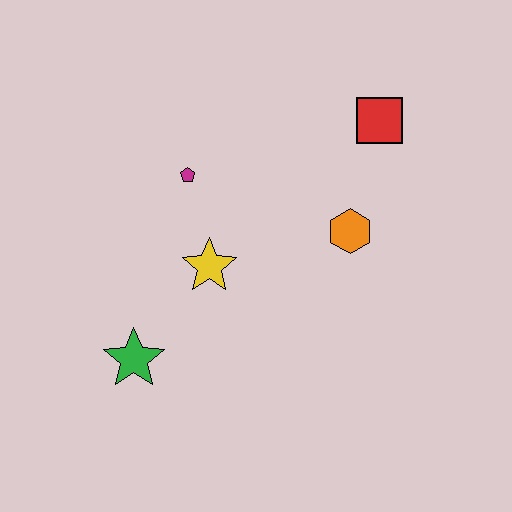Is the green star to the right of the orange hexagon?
No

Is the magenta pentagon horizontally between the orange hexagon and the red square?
No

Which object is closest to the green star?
The yellow star is closest to the green star.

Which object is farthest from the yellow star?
The red square is farthest from the yellow star.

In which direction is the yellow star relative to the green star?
The yellow star is above the green star.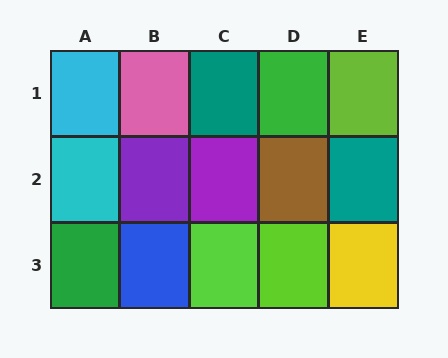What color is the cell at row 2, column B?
Purple.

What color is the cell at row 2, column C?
Purple.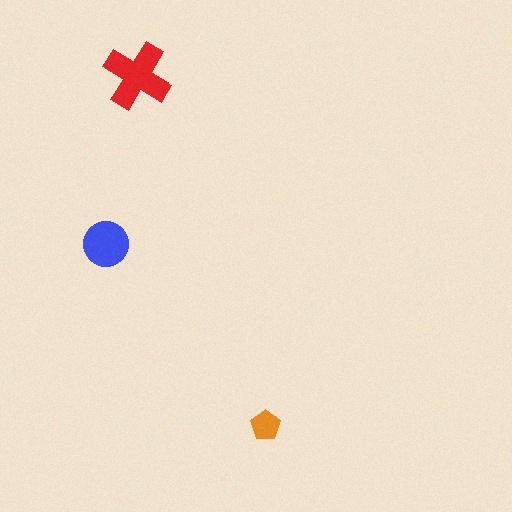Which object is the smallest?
The orange pentagon.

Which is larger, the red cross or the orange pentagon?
The red cross.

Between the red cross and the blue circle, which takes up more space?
The red cross.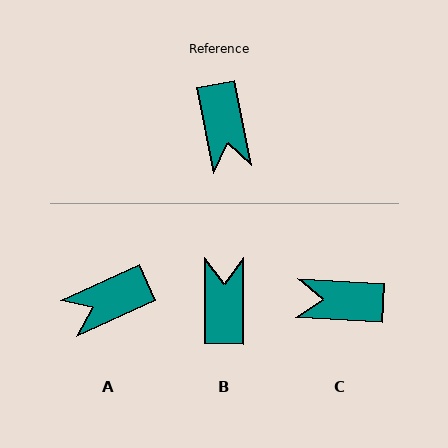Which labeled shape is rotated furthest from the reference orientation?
B, about 168 degrees away.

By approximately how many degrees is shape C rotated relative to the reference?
Approximately 104 degrees clockwise.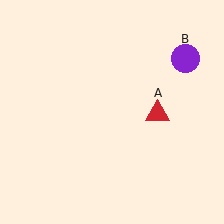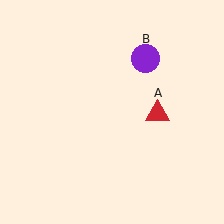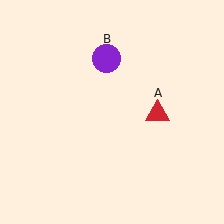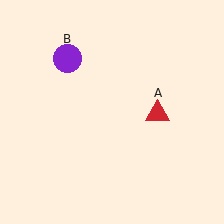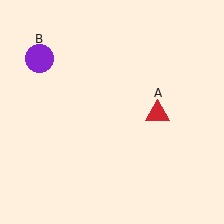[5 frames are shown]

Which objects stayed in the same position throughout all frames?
Red triangle (object A) remained stationary.